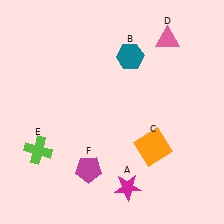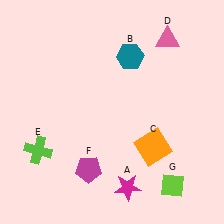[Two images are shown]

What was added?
A lime diamond (G) was added in Image 2.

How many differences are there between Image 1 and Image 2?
There is 1 difference between the two images.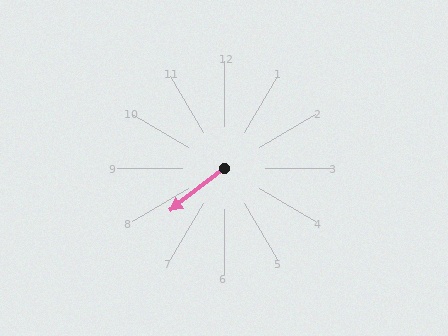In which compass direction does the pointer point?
Southwest.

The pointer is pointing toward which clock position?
Roughly 8 o'clock.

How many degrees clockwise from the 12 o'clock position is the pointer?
Approximately 232 degrees.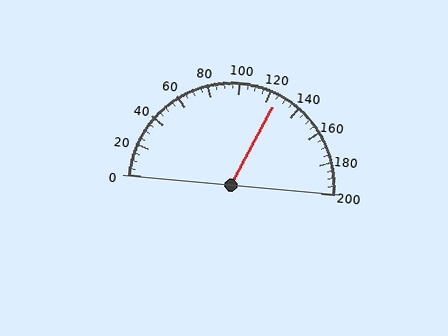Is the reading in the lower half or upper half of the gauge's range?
The reading is in the upper half of the range (0 to 200).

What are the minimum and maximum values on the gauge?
The gauge ranges from 0 to 200.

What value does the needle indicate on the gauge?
The needle indicates approximately 125.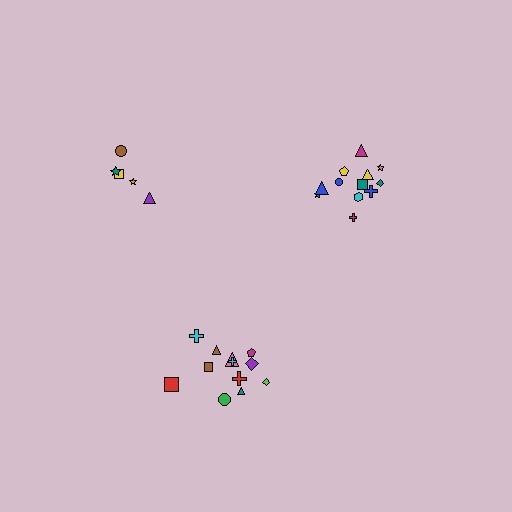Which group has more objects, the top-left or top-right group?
The top-right group.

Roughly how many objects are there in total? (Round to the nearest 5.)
Roughly 30 objects in total.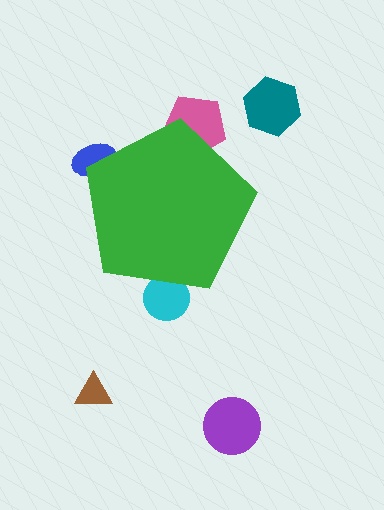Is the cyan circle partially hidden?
Yes, the cyan circle is partially hidden behind the green pentagon.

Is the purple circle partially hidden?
No, the purple circle is fully visible.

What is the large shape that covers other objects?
A green pentagon.